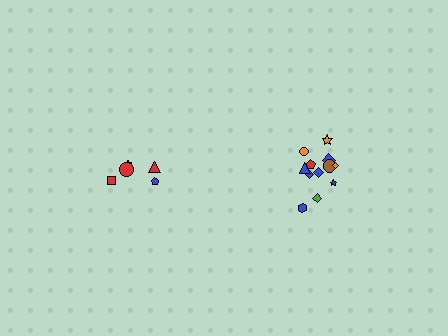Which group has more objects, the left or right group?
The right group.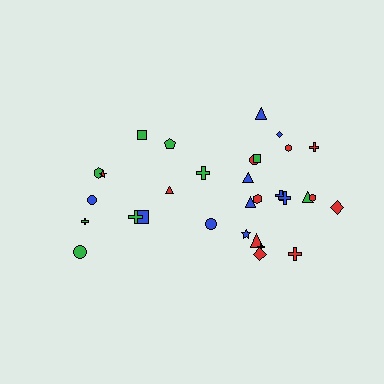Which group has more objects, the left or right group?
The right group.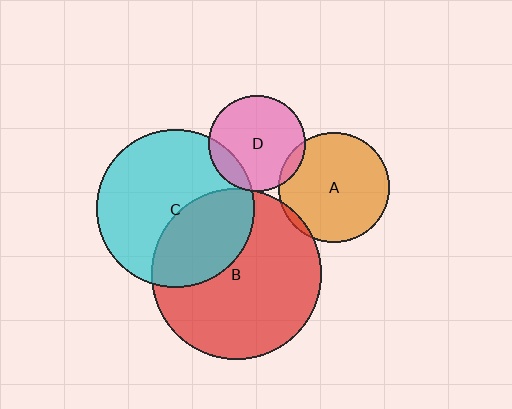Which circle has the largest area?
Circle B (red).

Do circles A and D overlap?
Yes.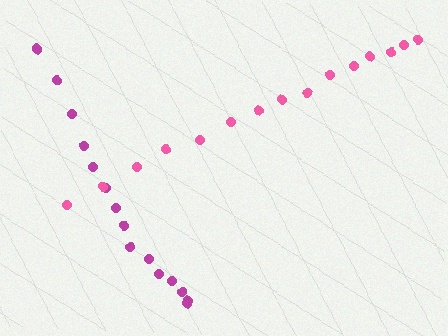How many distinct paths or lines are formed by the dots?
There are 2 distinct paths.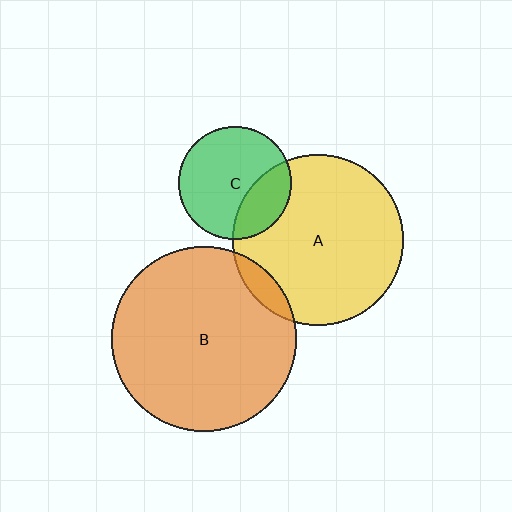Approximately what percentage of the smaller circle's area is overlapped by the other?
Approximately 10%.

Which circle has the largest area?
Circle B (orange).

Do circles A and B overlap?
Yes.